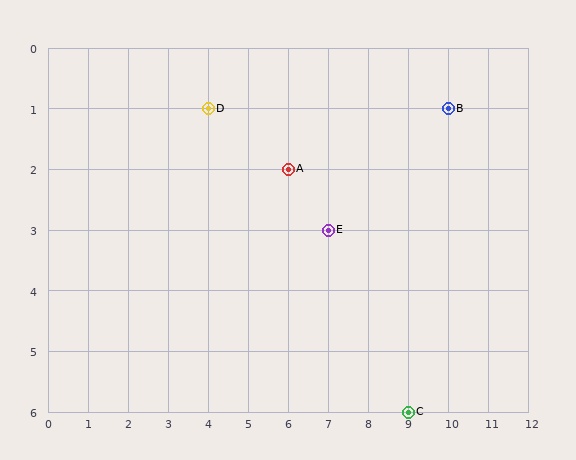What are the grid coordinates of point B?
Point B is at grid coordinates (10, 1).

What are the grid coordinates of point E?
Point E is at grid coordinates (7, 3).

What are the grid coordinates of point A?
Point A is at grid coordinates (6, 2).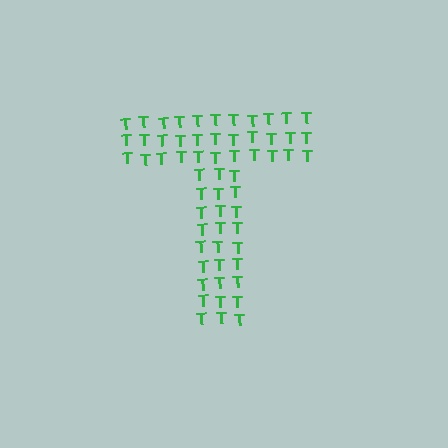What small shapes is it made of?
It is made of small letter T's.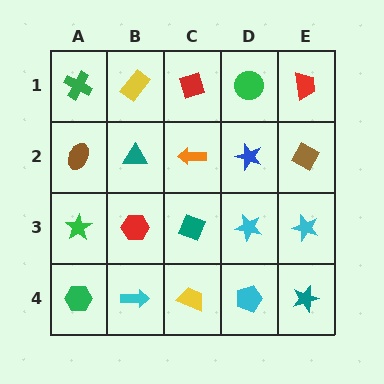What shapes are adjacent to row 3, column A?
A brown ellipse (row 2, column A), a green hexagon (row 4, column A), a red hexagon (row 3, column B).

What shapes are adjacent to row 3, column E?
A brown diamond (row 2, column E), a teal star (row 4, column E), a cyan star (row 3, column D).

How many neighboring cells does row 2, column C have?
4.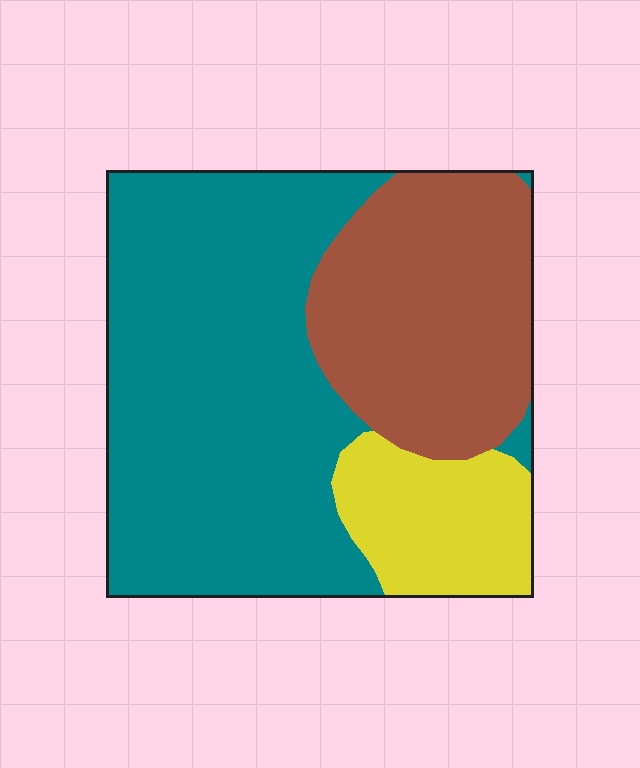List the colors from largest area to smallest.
From largest to smallest: teal, brown, yellow.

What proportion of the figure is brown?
Brown covers around 30% of the figure.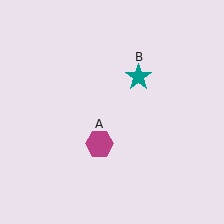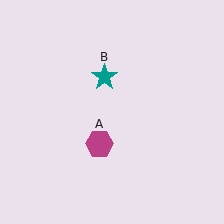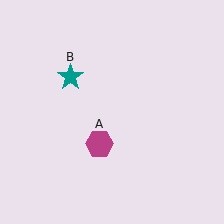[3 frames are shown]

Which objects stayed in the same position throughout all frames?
Magenta hexagon (object A) remained stationary.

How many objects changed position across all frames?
1 object changed position: teal star (object B).